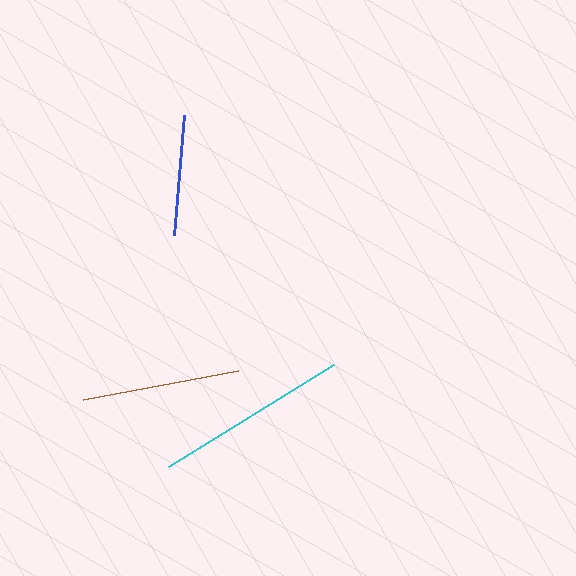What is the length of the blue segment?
The blue segment is approximately 121 pixels long.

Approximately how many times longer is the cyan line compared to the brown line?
The cyan line is approximately 1.2 times the length of the brown line.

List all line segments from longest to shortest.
From longest to shortest: cyan, brown, blue.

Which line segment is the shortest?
The blue line is the shortest at approximately 121 pixels.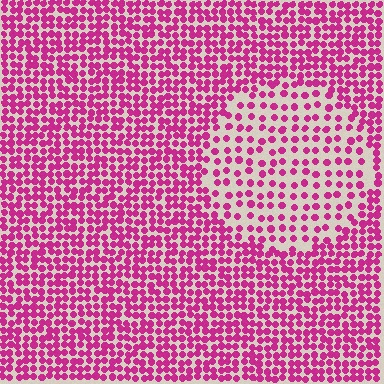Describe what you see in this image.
The image contains small magenta elements arranged at two different densities. A circle-shaped region is visible where the elements are less densely packed than the surrounding area.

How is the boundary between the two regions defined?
The boundary is defined by a change in element density (approximately 2.0x ratio). All elements are the same color, size, and shape.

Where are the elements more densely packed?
The elements are more densely packed outside the circle boundary.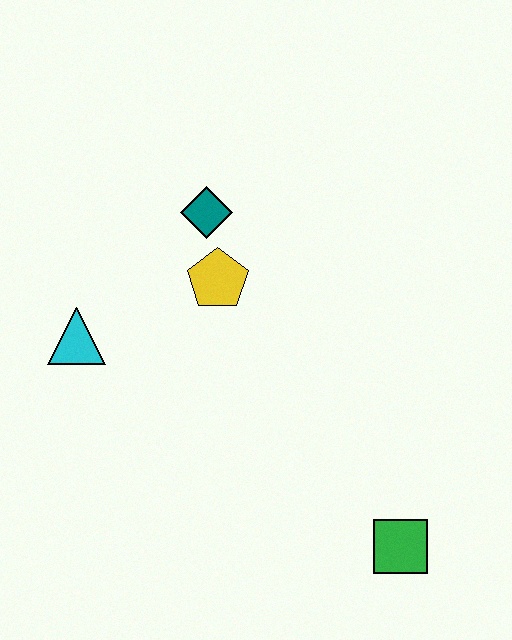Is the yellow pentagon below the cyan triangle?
No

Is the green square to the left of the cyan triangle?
No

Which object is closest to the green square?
The yellow pentagon is closest to the green square.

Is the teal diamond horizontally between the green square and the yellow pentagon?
No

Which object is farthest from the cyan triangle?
The green square is farthest from the cyan triangle.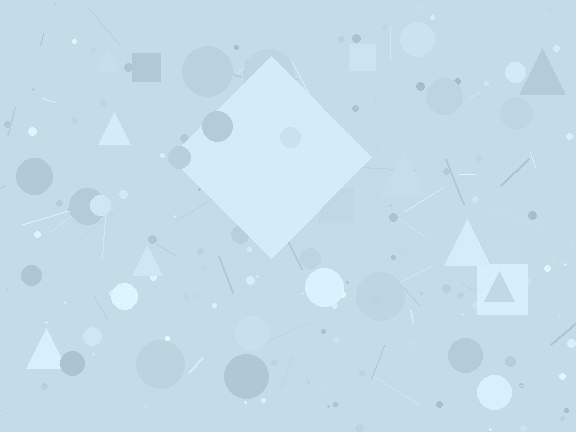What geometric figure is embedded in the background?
A diamond is embedded in the background.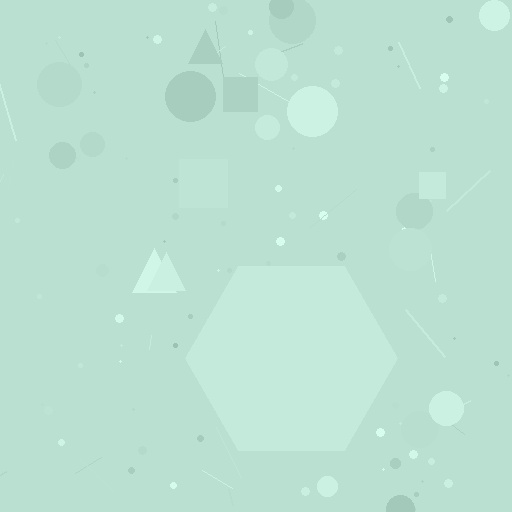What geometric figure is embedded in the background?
A hexagon is embedded in the background.